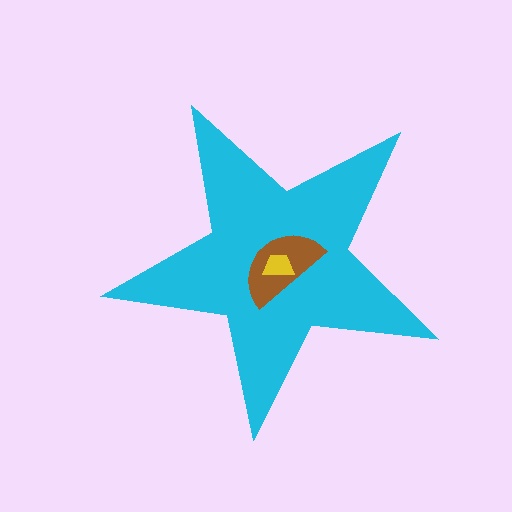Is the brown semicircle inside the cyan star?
Yes.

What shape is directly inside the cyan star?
The brown semicircle.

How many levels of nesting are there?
3.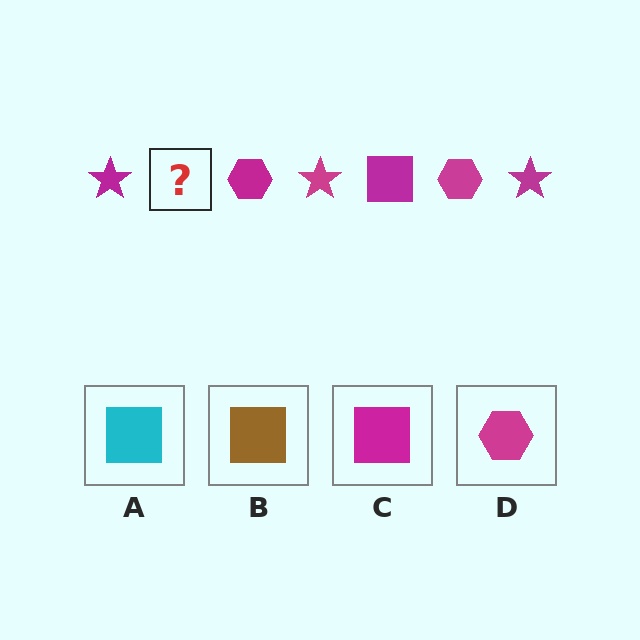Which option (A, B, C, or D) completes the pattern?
C.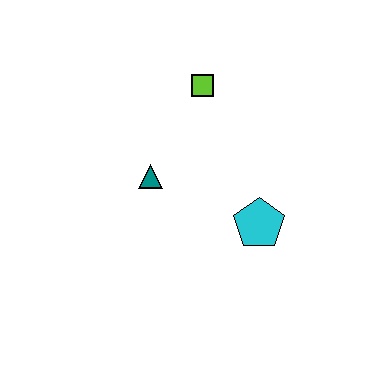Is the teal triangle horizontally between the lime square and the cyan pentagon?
No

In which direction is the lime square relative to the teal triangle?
The lime square is above the teal triangle.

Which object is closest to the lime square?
The teal triangle is closest to the lime square.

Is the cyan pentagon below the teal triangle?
Yes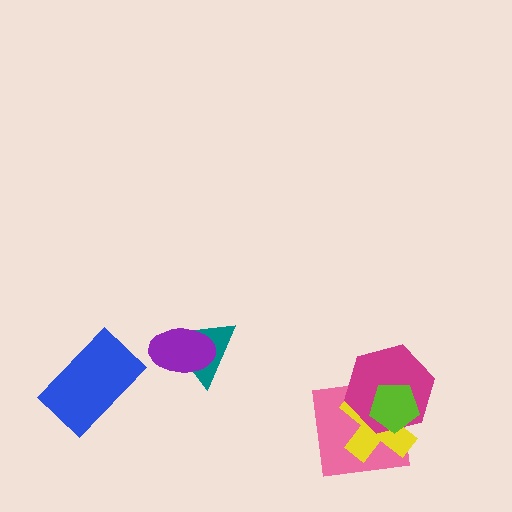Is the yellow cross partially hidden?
Yes, it is partially covered by another shape.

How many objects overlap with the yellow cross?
3 objects overlap with the yellow cross.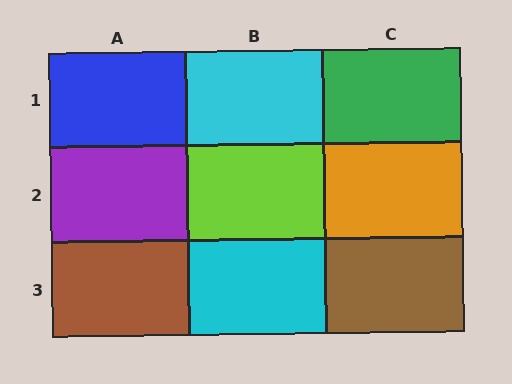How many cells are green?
1 cell is green.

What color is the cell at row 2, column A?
Purple.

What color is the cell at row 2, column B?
Lime.